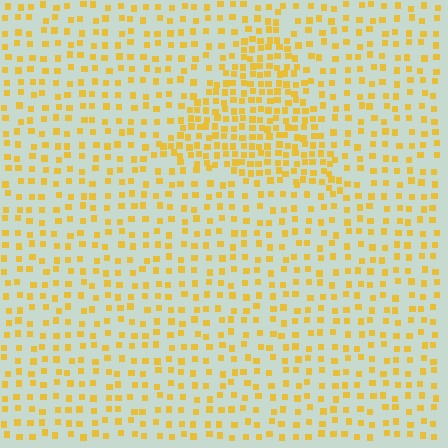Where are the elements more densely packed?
The elements are more densely packed inside the triangle boundary.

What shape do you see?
I see a triangle.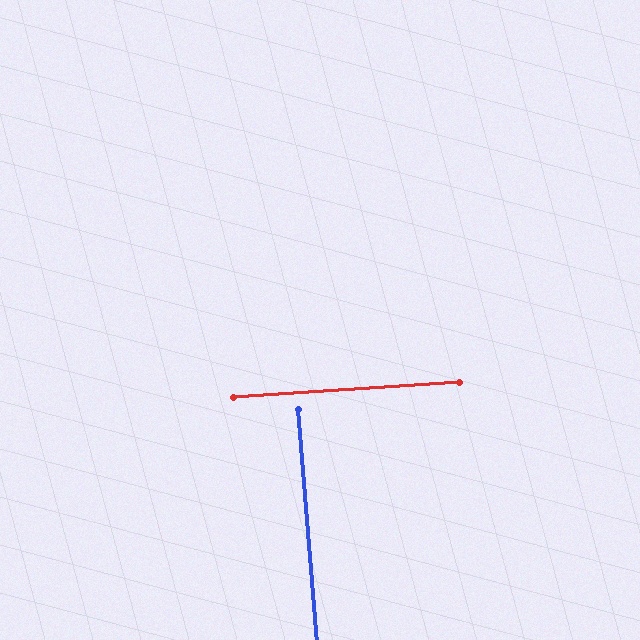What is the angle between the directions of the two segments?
Approximately 89 degrees.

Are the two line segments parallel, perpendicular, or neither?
Perpendicular — they meet at approximately 89°.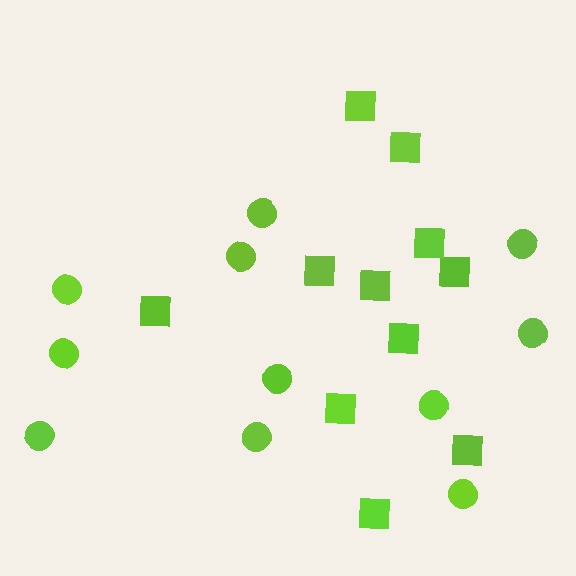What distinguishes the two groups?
There are 2 groups: one group of circles (11) and one group of squares (11).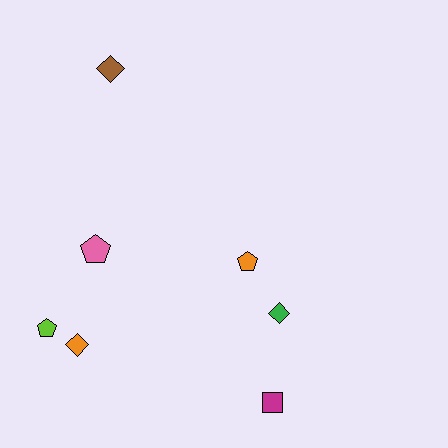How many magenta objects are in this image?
There is 1 magenta object.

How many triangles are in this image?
There are no triangles.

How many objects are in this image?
There are 7 objects.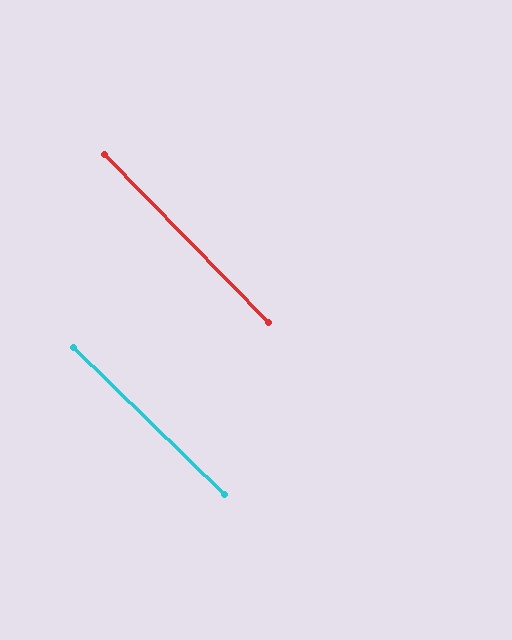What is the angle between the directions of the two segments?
Approximately 1 degree.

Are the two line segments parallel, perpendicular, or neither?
Parallel — their directions differ by only 1.4°.